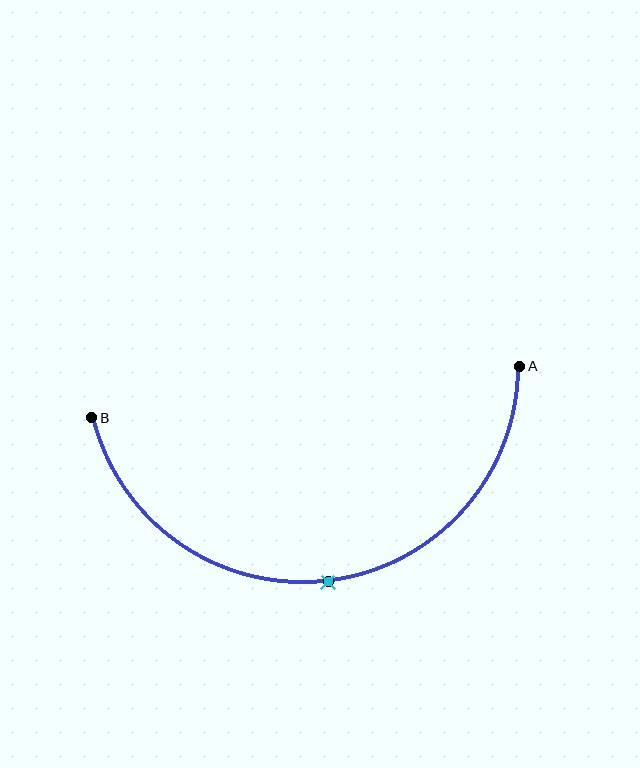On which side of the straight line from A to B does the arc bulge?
The arc bulges below the straight line connecting A and B.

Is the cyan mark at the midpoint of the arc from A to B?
Yes. The cyan mark lies on the arc at equal arc-length from both A and B — it is the arc midpoint.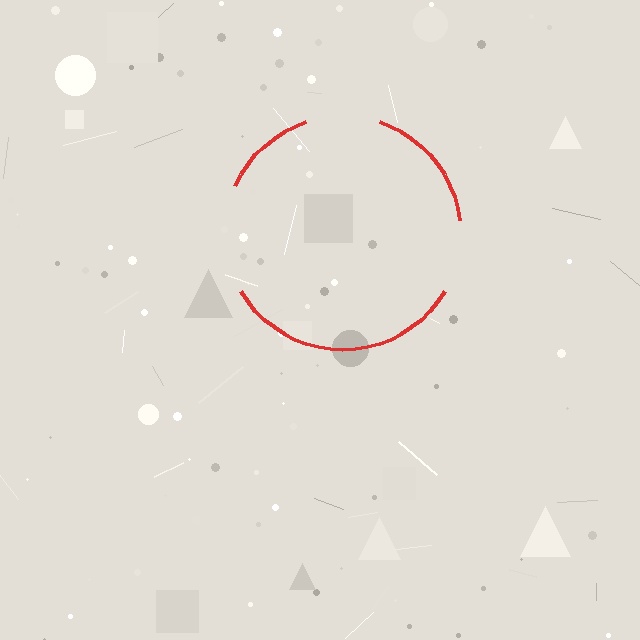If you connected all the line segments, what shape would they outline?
They would outline a circle.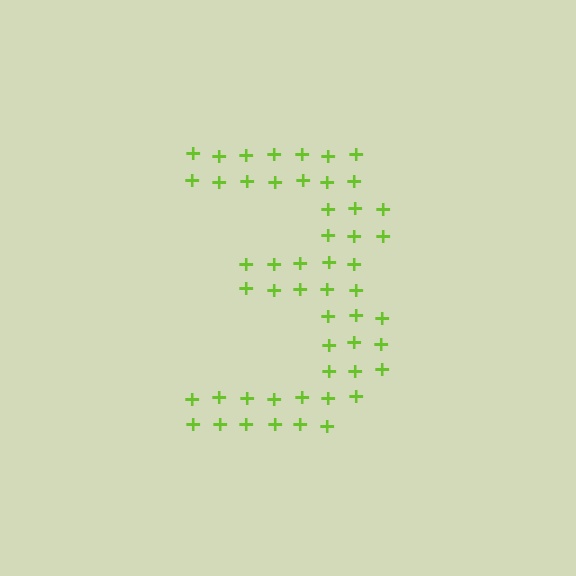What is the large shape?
The large shape is the digit 3.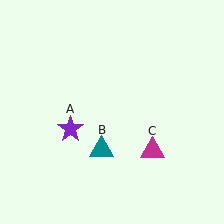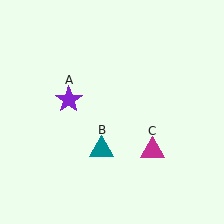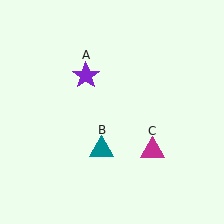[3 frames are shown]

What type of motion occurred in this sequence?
The purple star (object A) rotated clockwise around the center of the scene.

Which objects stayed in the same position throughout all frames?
Teal triangle (object B) and magenta triangle (object C) remained stationary.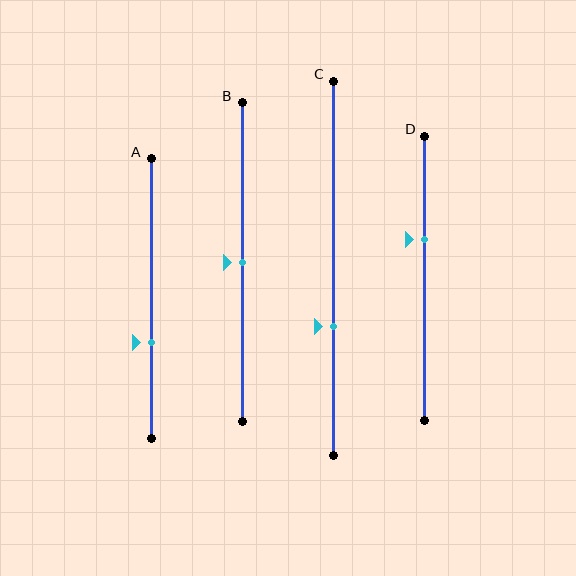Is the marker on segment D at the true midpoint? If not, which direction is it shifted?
No, the marker on segment D is shifted upward by about 13% of the segment length.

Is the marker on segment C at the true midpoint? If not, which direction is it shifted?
No, the marker on segment C is shifted downward by about 16% of the segment length.